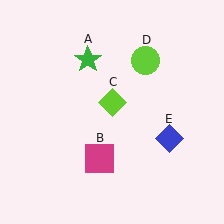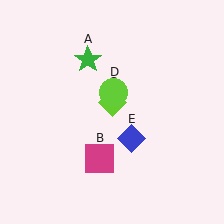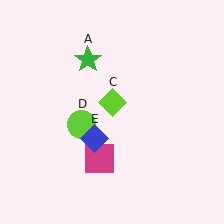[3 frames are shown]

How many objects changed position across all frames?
2 objects changed position: lime circle (object D), blue diamond (object E).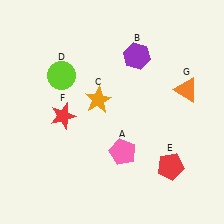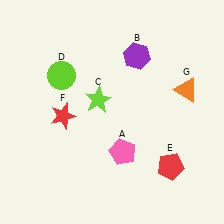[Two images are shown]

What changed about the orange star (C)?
In Image 1, C is orange. In Image 2, it changed to lime.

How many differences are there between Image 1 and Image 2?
There is 1 difference between the two images.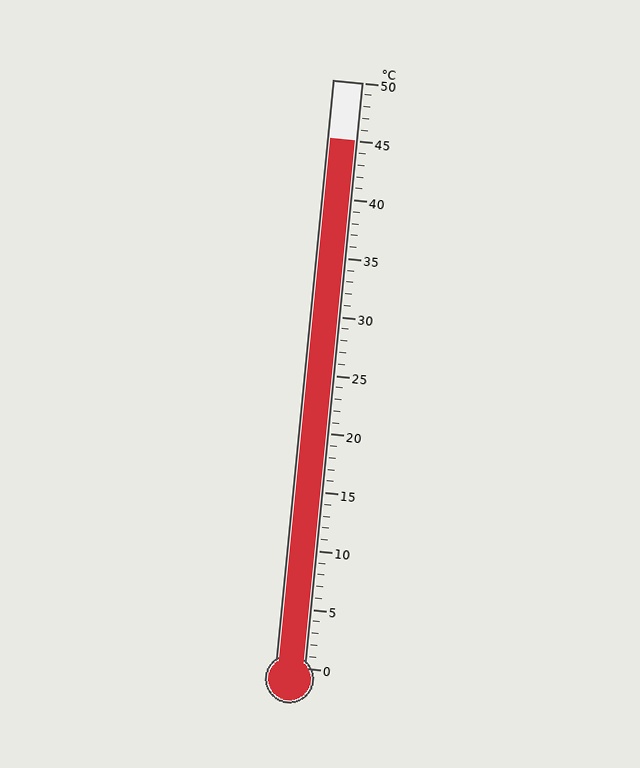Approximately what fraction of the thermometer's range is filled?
The thermometer is filled to approximately 90% of its range.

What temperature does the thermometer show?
The thermometer shows approximately 45°C.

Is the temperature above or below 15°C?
The temperature is above 15°C.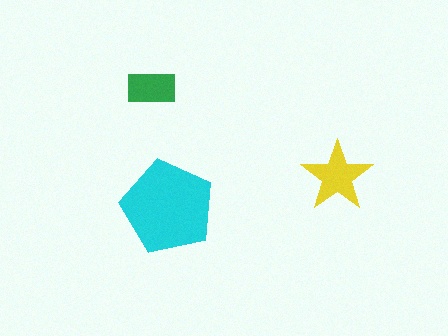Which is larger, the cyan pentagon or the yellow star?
The cyan pentagon.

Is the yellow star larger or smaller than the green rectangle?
Larger.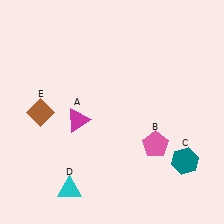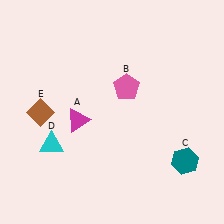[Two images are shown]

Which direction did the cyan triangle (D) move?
The cyan triangle (D) moved up.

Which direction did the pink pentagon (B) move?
The pink pentagon (B) moved up.